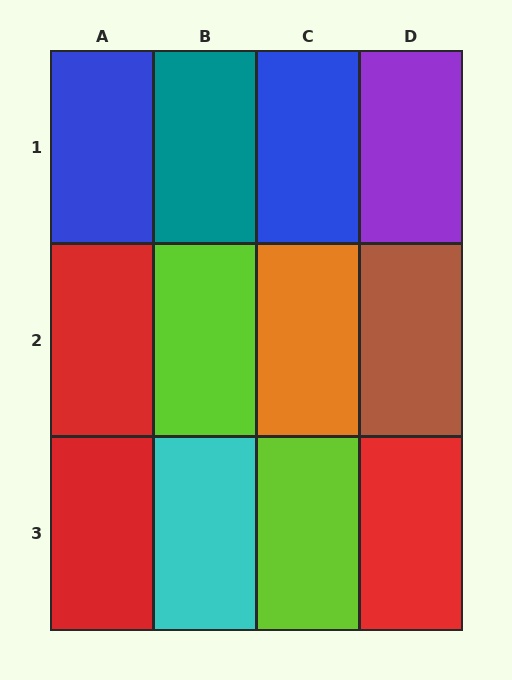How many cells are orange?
1 cell is orange.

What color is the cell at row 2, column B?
Lime.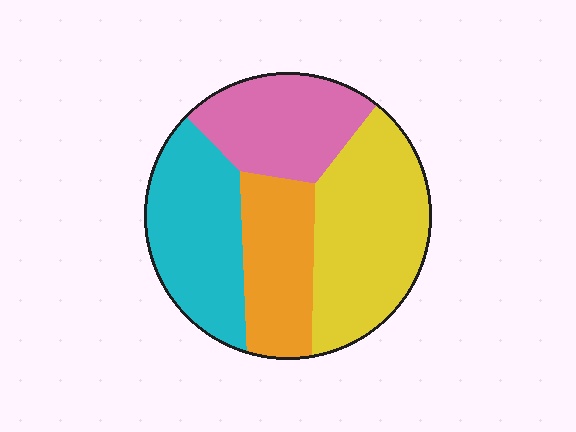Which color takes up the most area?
Yellow, at roughly 35%.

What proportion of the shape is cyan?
Cyan takes up between a sixth and a third of the shape.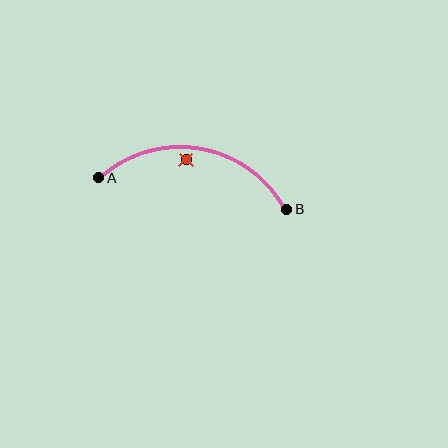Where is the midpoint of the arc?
The arc midpoint is the point on the curve farthest from the straight line joining A and B. It sits above that line.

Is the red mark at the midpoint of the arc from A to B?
No — the red mark does not lie on the arc at all. It sits slightly inside the curve.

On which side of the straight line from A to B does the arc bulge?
The arc bulges above the straight line connecting A and B.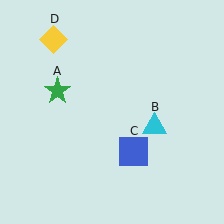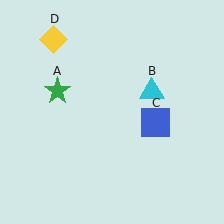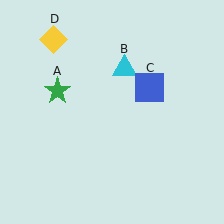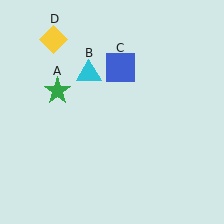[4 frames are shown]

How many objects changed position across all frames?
2 objects changed position: cyan triangle (object B), blue square (object C).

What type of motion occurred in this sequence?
The cyan triangle (object B), blue square (object C) rotated counterclockwise around the center of the scene.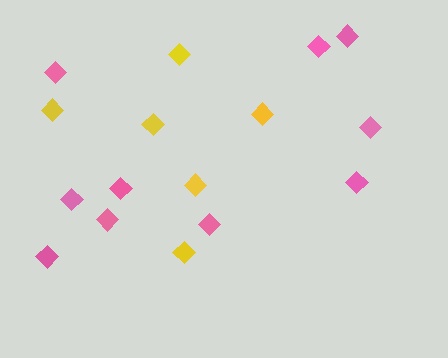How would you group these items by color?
There are 2 groups: one group of yellow diamonds (6) and one group of pink diamonds (10).